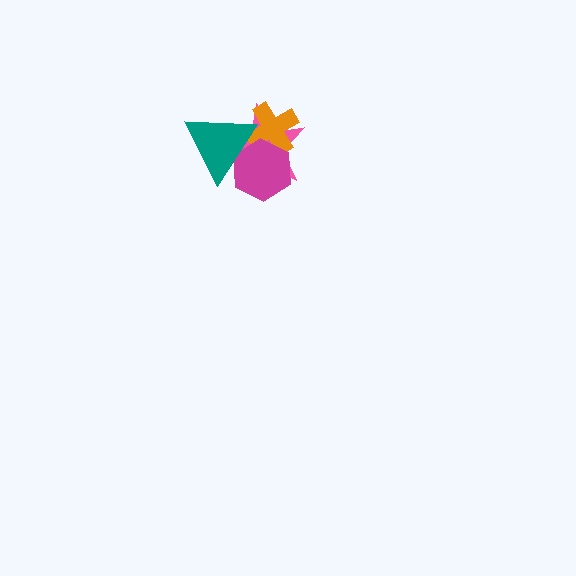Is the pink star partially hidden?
Yes, it is partially covered by another shape.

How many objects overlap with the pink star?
3 objects overlap with the pink star.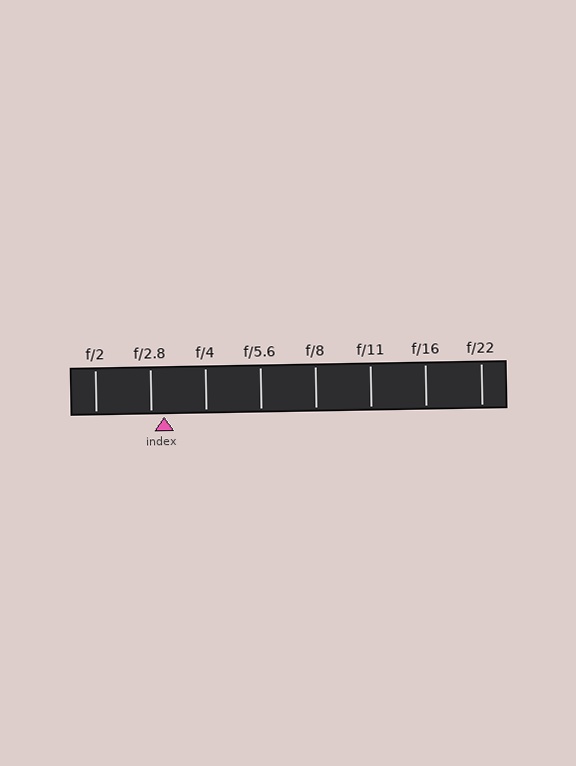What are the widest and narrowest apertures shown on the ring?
The widest aperture shown is f/2 and the narrowest is f/22.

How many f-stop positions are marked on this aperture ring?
There are 8 f-stop positions marked.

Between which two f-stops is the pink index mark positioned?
The index mark is between f/2.8 and f/4.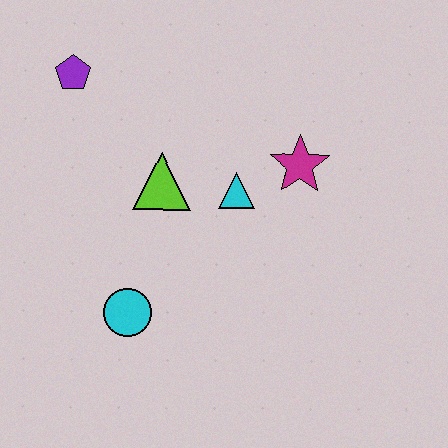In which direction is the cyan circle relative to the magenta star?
The cyan circle is to the left of the magenta star.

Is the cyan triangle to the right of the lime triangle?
Yes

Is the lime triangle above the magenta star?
No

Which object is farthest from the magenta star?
The purple pentagon is farthest from the magenta star.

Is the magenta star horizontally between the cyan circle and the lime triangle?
No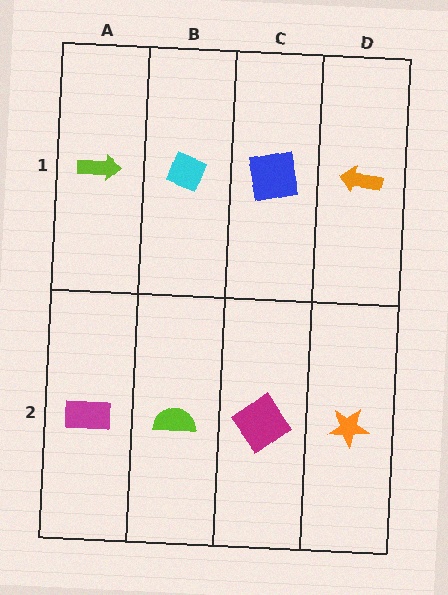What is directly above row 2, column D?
An orange arrow.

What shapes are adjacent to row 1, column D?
An orange star (row 2, column D), a blue square (row 1, column C).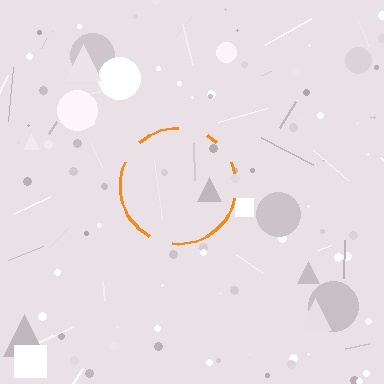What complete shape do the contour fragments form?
The contour fragments form a circle.